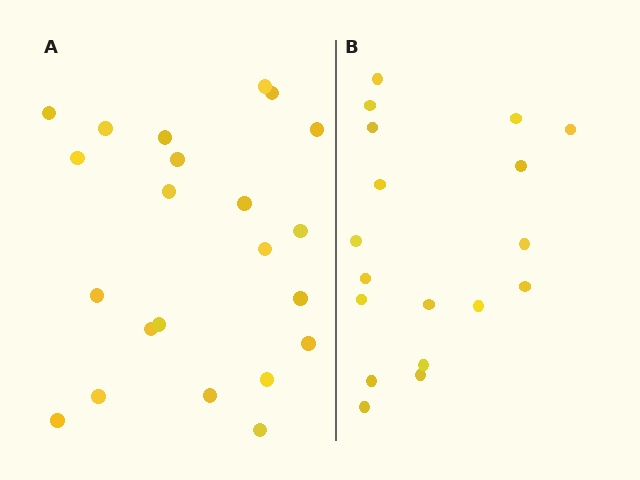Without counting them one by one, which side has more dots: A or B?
Region A (the left region) has more dots.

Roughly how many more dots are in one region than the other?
Region A has about 4 more dots than region B.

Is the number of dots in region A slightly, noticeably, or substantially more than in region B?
Region A has only slightly more — the two regions are fairly close. The ratio is roughly 1.2 to 1.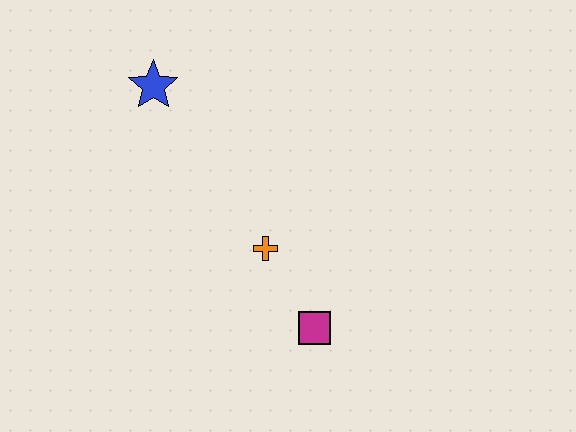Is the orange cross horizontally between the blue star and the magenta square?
Yes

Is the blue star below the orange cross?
No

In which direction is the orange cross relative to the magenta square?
The orange cross is above the magenta square.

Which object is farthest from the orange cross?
The blue star is farthest from the orange cross.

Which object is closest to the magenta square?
The orange cross is closest to the magenta square.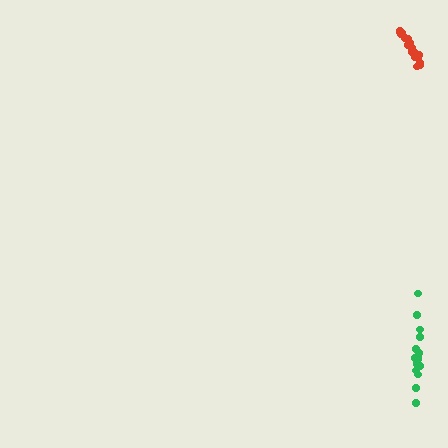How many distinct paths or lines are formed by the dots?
There are 2 distinct paths.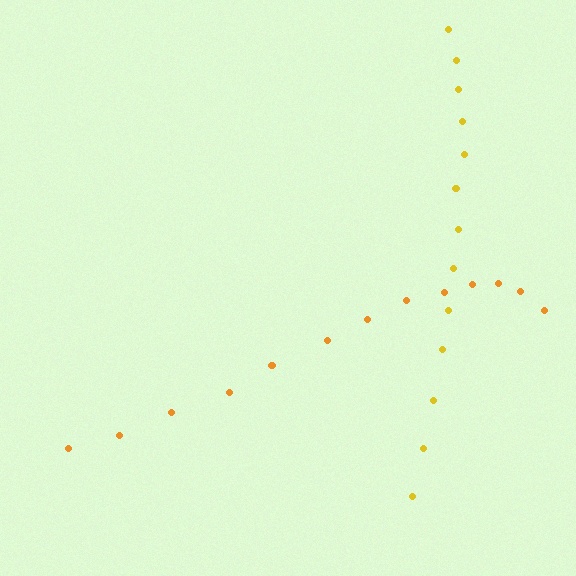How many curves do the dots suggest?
There are 2 distinct paths.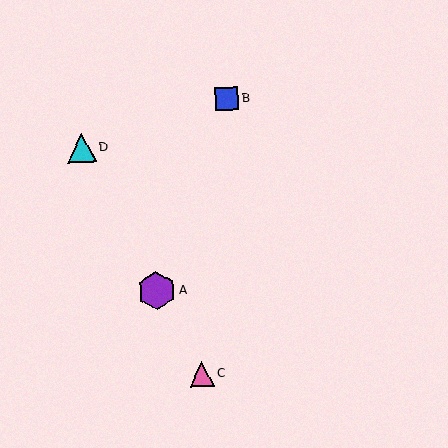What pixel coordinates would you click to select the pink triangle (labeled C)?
Click at (202, 374) to select the pink triangle C.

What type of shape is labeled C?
Shape C is a pink triangle.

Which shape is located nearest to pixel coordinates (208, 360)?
The pink triangle (labeled C) at (202, 374) is nearest to that location.